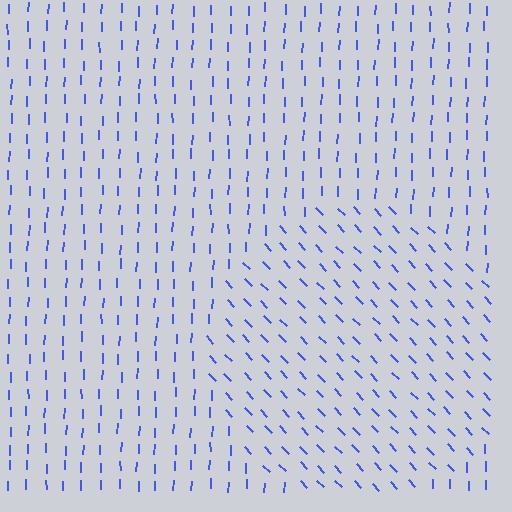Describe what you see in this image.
The image is filled with small blue line segments. A circle region in the image has lines oriented differently from the surrounding lines, creating a visible texture boundary.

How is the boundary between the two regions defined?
The boundary is defined purely by a change in line orientation (approximately 45 degrees difference). All lines are the same color and thickness.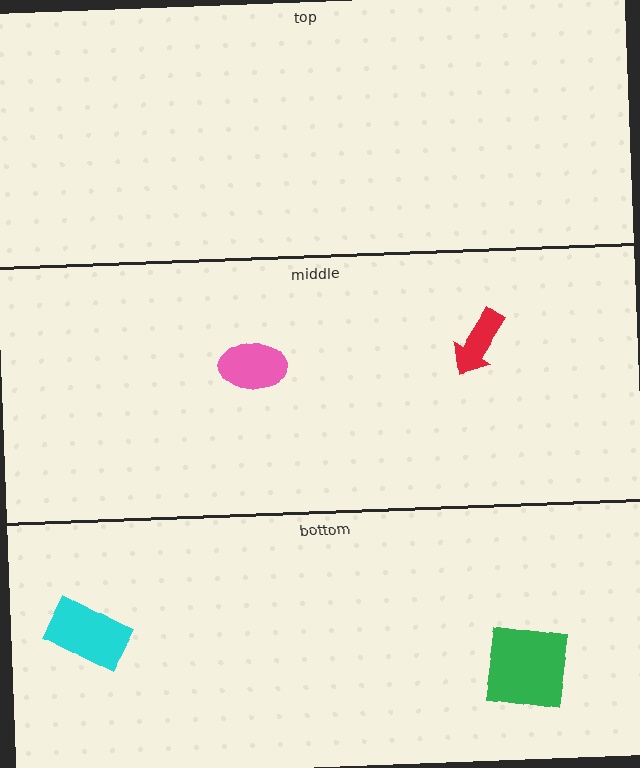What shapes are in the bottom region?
The cyan rectangle, the green square.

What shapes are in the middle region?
The red arrow, the pink ellipse.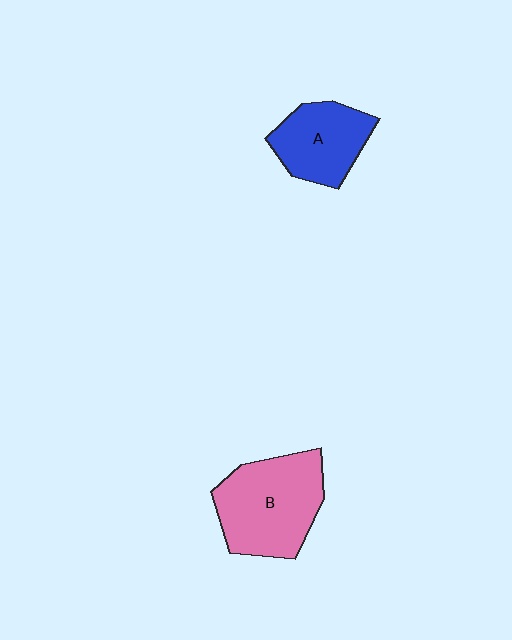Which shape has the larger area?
Shape B (pink).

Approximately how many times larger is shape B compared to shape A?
Approximately 1.5 times.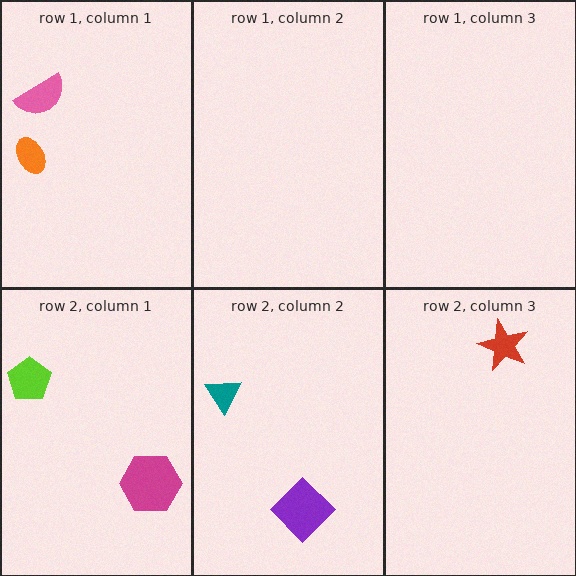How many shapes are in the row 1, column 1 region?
2.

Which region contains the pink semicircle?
The row 1, column 1 region.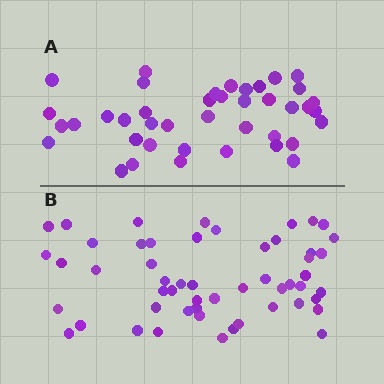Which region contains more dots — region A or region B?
Region B (the bottom region) has more dots.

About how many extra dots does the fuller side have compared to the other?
Region B has roughly 12 or so more dots than region A.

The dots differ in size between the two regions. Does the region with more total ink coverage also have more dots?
No. Region A has more total ink coverage because its dots are larger, but region B actually contains more individual dots. Total area can be misleading — the number of items is what matters here.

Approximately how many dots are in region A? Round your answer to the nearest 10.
About 40 dots. (The exact count is 41, which rounds to 40.)